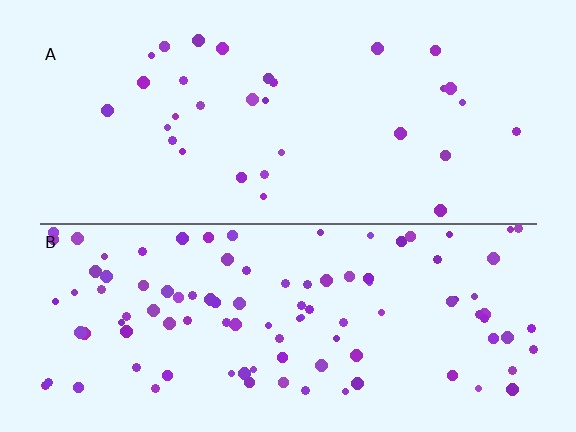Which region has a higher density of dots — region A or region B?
B (the bottom).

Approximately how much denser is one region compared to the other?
Approximately 3.3× — region B over region A.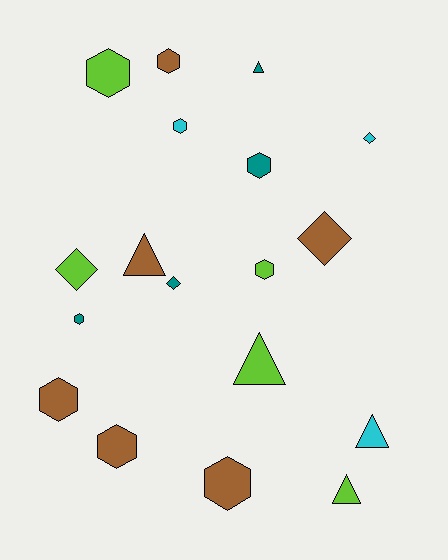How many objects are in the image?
There are 18 objects.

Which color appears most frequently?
Brown, with 6 objects.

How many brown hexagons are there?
There are 4 brown hexagons.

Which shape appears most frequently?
Hexagon, with 9 objects.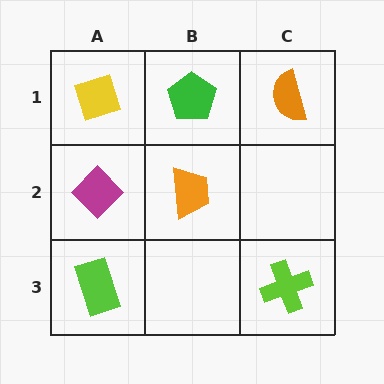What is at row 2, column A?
A magenta diamond.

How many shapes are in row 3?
2 shapes.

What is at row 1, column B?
A green pentagon.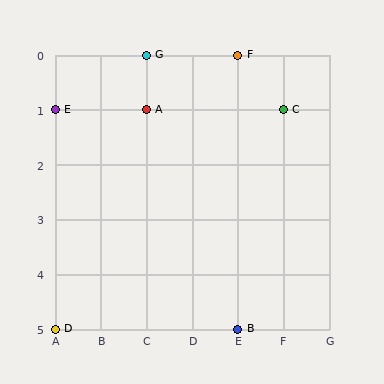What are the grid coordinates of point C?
Point C is at grid coordinates (F, 1).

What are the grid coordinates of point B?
Point B is at grid coordinates (E, 5).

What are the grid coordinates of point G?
Point G is at grid coordinates (C, 0).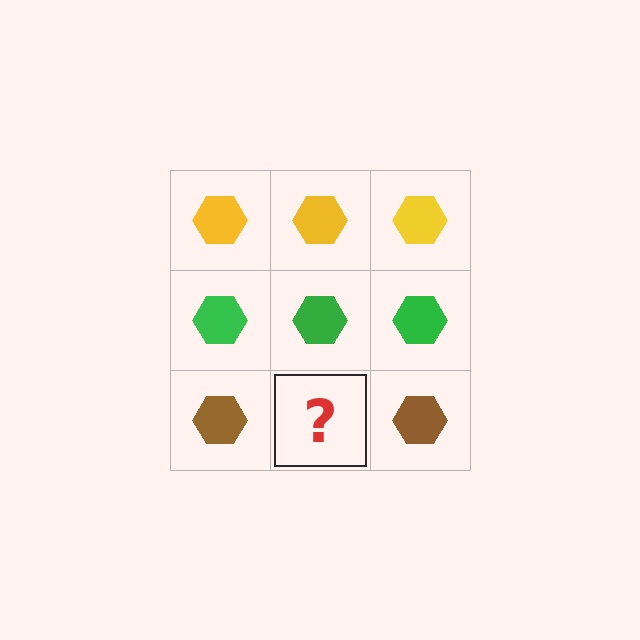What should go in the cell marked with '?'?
The missing cell should contain a brown hexagon.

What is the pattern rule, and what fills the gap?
The rule is that each row has a consistent color. The gap should be filled with a brown hexagon.